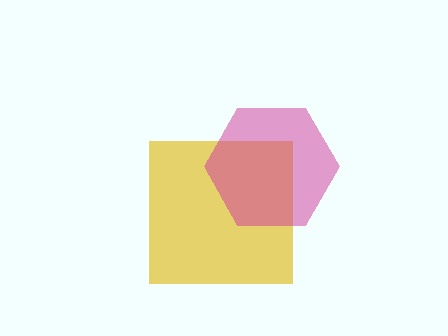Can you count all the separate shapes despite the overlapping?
Yes, there are 2 separate shapes.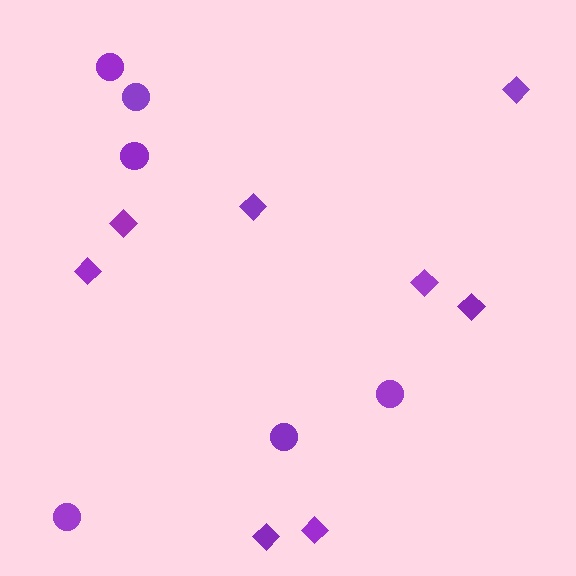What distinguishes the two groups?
There are 2 groups: one group of circles (6) and one group of diamonds (8).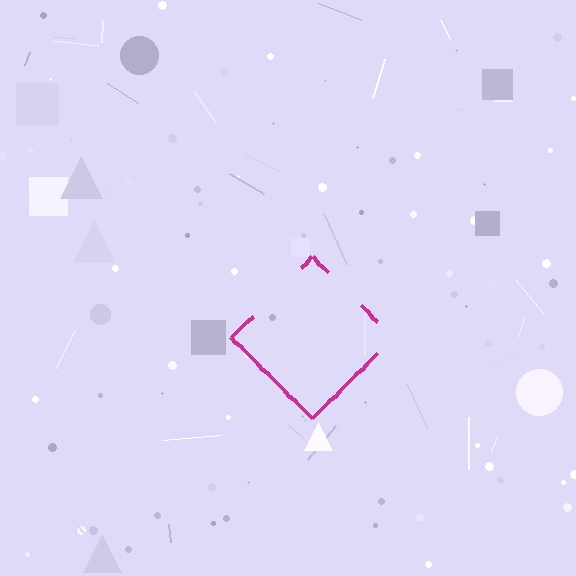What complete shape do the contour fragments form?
The contour fragments form a diamond.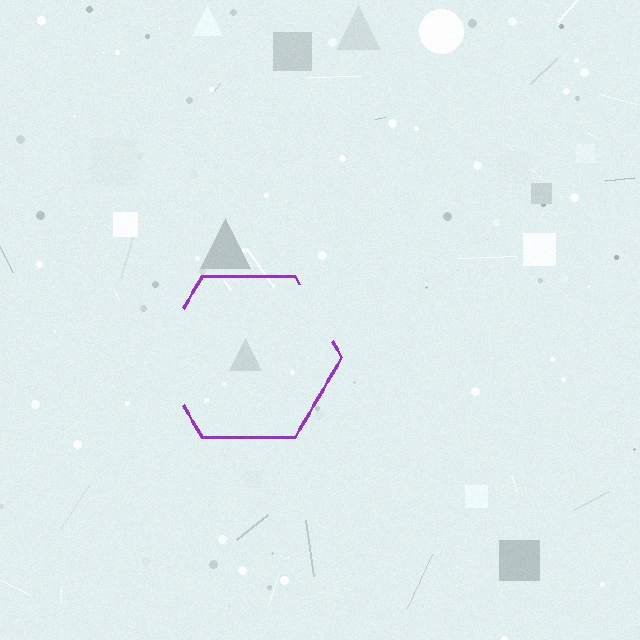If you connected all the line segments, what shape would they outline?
They would outline a hexagon.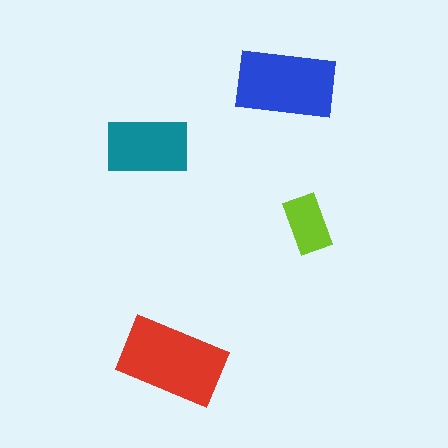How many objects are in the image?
There are 4 objects in the image.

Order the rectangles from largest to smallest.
the red one, the blue one, the teal one, the lime one.